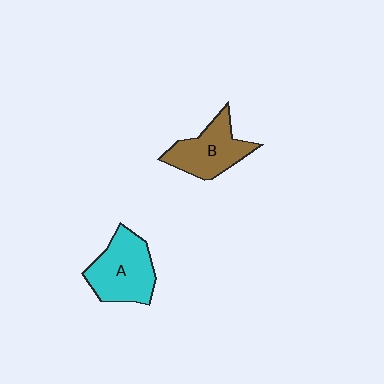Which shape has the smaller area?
Shape B (brown).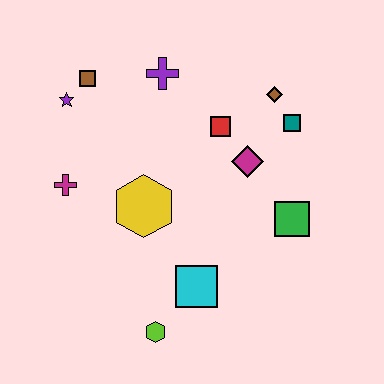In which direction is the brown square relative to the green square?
The brown square is to the left of the green square.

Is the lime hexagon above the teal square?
No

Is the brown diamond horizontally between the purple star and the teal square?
Yes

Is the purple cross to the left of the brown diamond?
Yes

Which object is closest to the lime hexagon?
The cyan square is closest to the lime hexagon.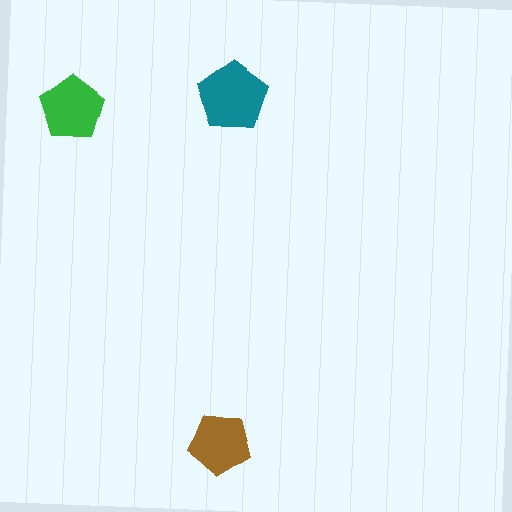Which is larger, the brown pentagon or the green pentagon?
The green one.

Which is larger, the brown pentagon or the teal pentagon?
The teal one.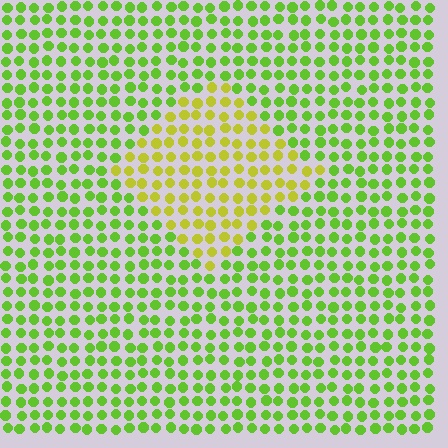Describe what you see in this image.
The image is filled with small lime elements in a uniform arrangement. A diamond-shaped region is visible where the elements are tinted to a slightly different hue, forming a subtle color boundary.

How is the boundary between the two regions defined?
The boundary is defined purely by a slight shift in hue (about 36 degrees). Spacing, size, and orientation are identical on both sides.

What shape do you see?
I see a diamond.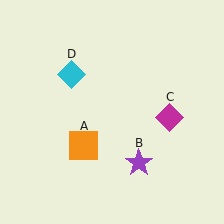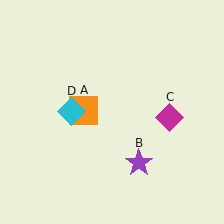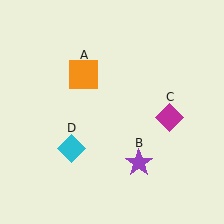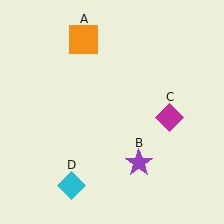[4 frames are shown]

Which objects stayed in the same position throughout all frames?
Purple star (object B) and magenta diamond (object C) remained stationary.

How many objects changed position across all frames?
2 objects changed position: orange square (object A), cyan diamond (object D).